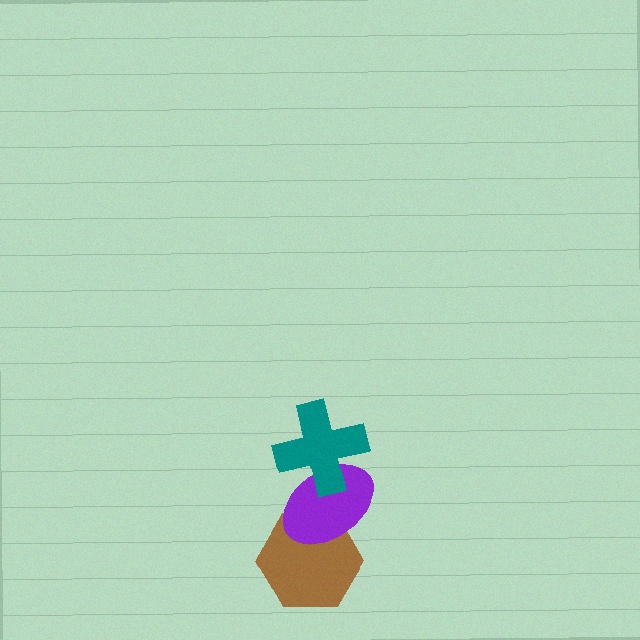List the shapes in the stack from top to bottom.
From top to bottom: the teal cross, the purple ellipse, the brown hexagon.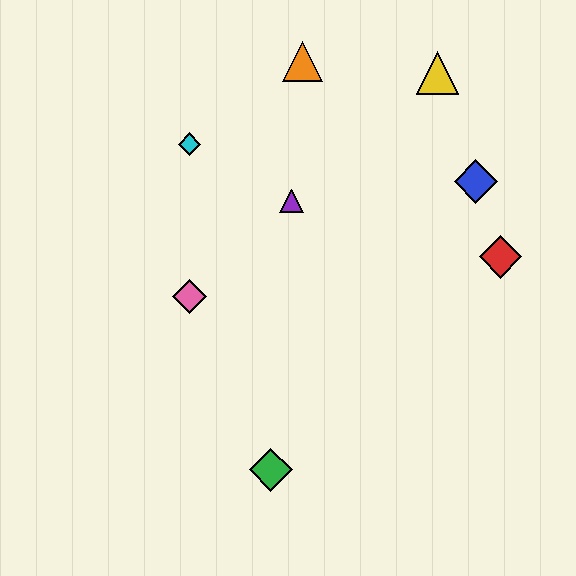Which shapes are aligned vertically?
The cyan diamond, the pink diamond are aligned vertically.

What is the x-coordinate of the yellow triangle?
The yellow triangle is at x≈437.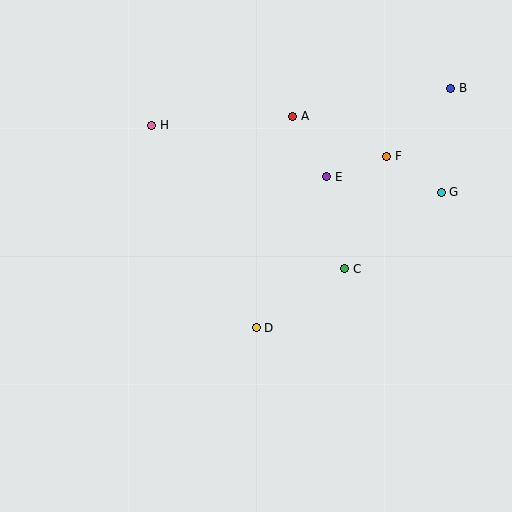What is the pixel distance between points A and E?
The distance between A and E is 69 pixels.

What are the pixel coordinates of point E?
Point E is at (327, 177).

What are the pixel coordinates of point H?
Point H is at (152, 125).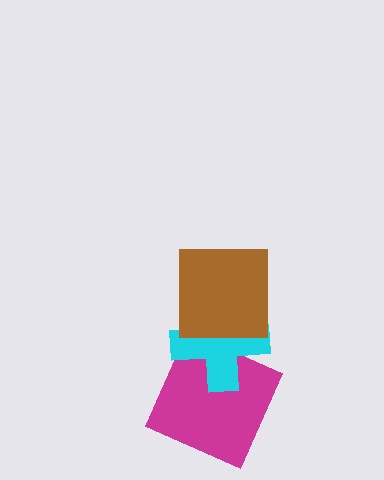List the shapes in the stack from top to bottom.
From top to bottom: the brown square, the cyan cross, the magenta square.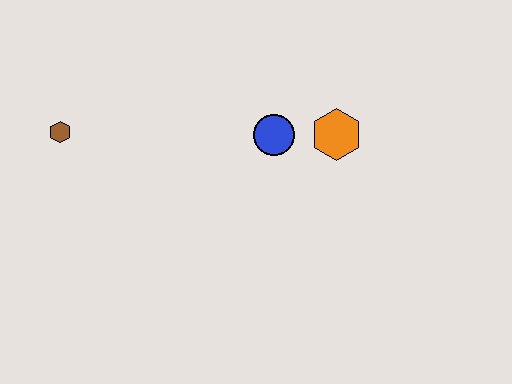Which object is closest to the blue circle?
The orange hexagon is closest to the blue circle.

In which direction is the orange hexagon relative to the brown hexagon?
The orange hexagon is to the right of the brown hexagon.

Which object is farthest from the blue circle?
The brown hexagon is farthest from the blue circle.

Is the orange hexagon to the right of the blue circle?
Yes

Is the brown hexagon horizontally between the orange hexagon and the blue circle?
No